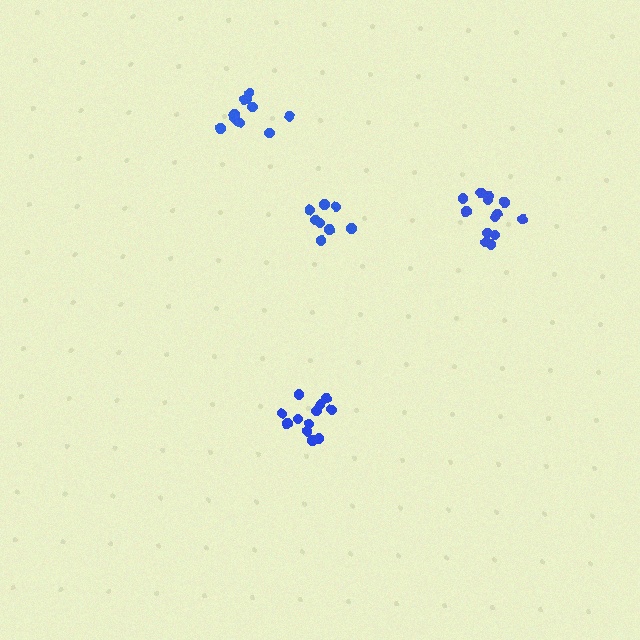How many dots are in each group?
Group 1: 11 dots, Group 2: 12 dots, Group 3: 13 dots, Group 4: 8 dots (44 total).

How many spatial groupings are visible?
There are 4 spatial groupings.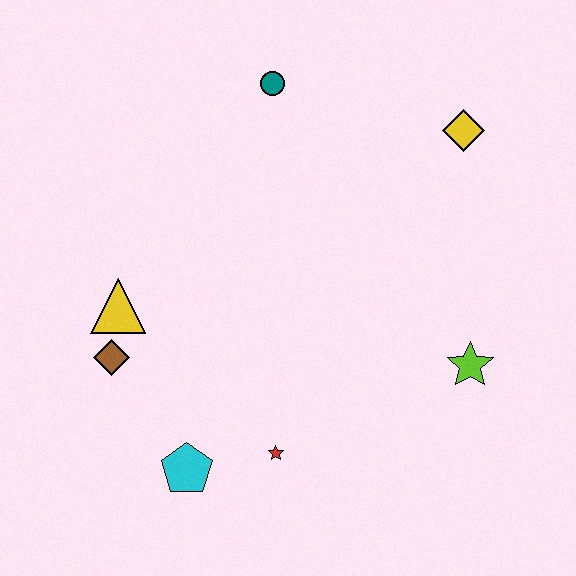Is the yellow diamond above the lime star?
Yes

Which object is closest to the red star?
The cyan pentagon is closest to the red star.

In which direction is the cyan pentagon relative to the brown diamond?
The cyan pentagon is below the brown diamond.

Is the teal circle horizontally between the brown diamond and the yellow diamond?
Yes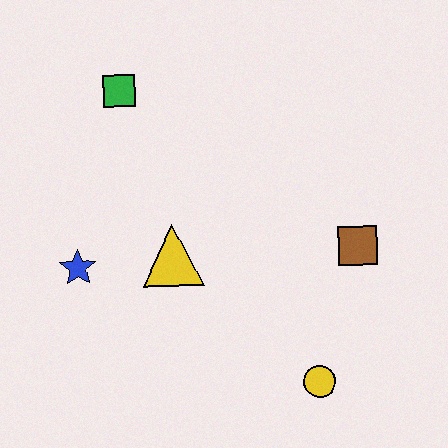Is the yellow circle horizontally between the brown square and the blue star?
Yes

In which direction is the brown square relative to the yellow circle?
The brown square is above the yellow circle.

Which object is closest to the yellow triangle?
The blue star is closest to the yellow triangle.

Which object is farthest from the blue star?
The brown square is farthest from the blue star.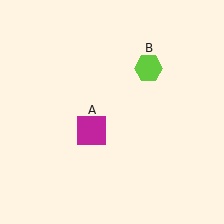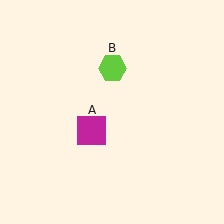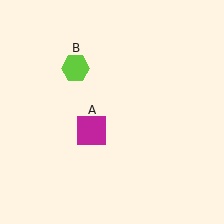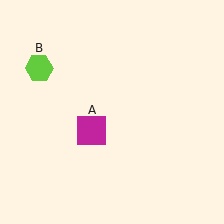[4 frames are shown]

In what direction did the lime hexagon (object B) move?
The lime hexagon (object B) moved left.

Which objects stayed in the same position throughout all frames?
Magenta square (object A) remained stationary.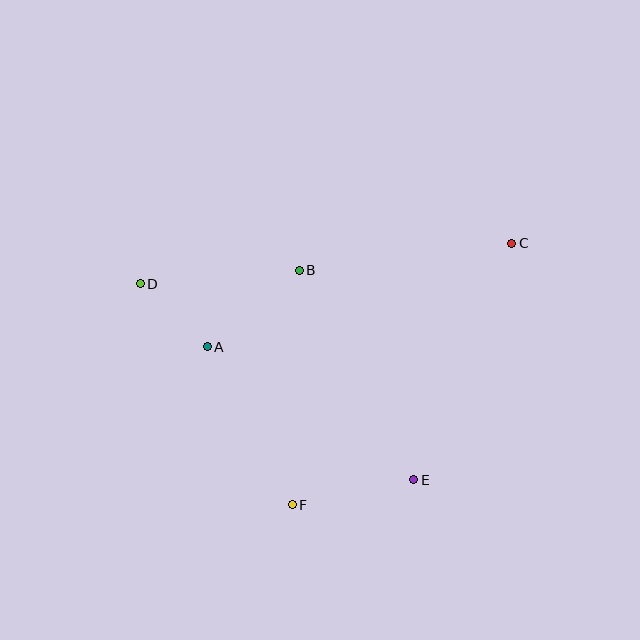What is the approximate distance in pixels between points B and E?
The distance between B and E is approximately 239 pixels.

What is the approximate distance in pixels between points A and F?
The distance between A and F is approximately 179 pixels.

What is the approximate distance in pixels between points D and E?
The distance between D and E is approximately 336 pixels.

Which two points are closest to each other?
Points A and D are closest to each other.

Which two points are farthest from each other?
Points C and D are farthest from each other.